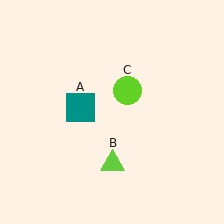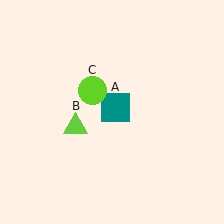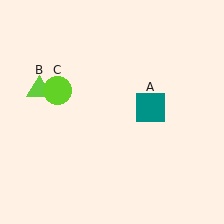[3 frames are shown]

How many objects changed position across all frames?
3 objects changed position: teal square (object A), lime triangle (object B), lime circle (object C).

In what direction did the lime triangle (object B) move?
The lime triangle (object B) moved up and to the left.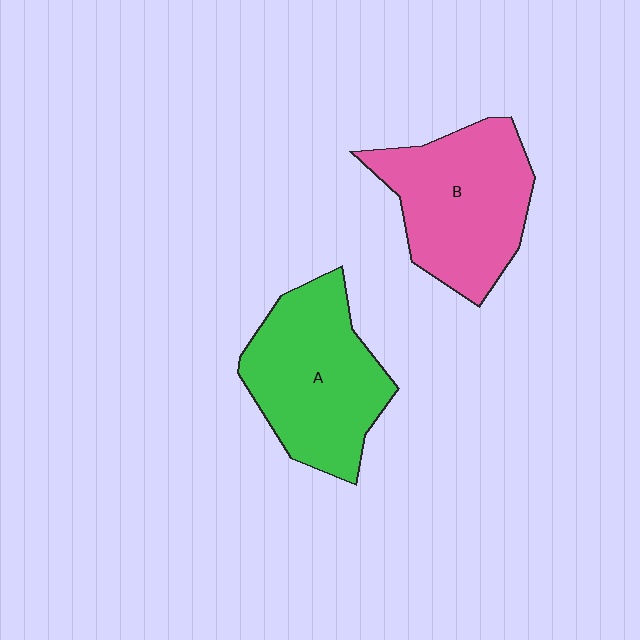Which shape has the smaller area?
Shape B (pink).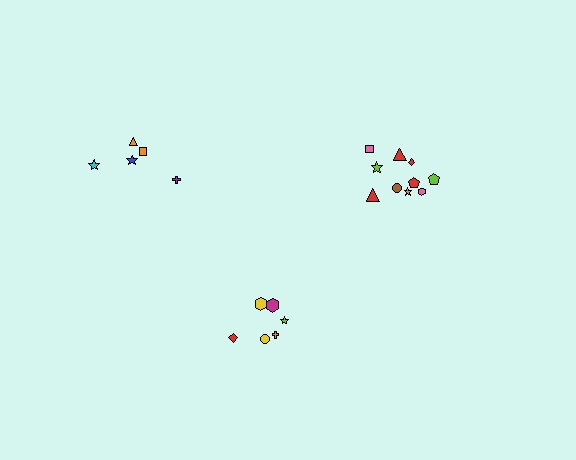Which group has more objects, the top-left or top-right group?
The top-right group.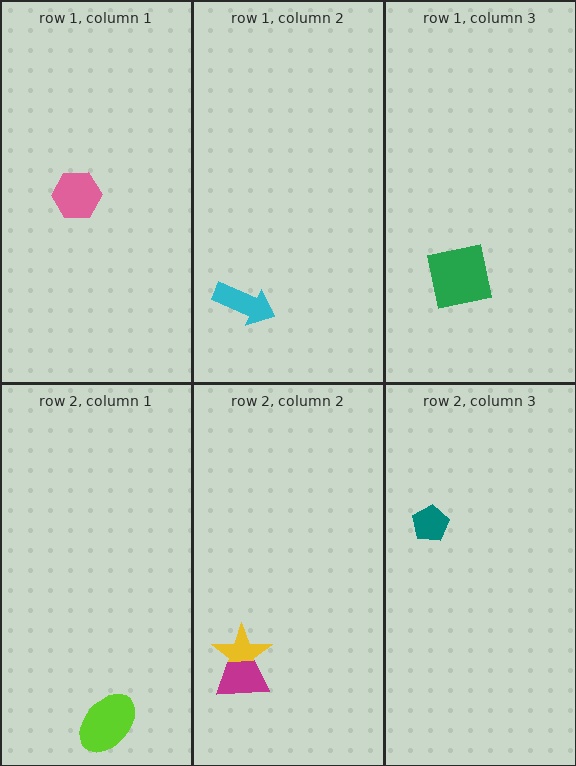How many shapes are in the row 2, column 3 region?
1.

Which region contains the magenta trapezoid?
The row 2, column 2 region.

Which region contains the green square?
The row 1, column 3 region.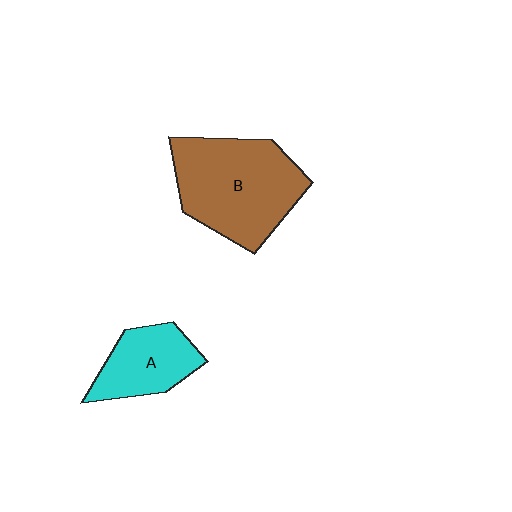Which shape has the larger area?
Shape B (brown).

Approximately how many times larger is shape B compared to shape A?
Approximately 1.9 times.